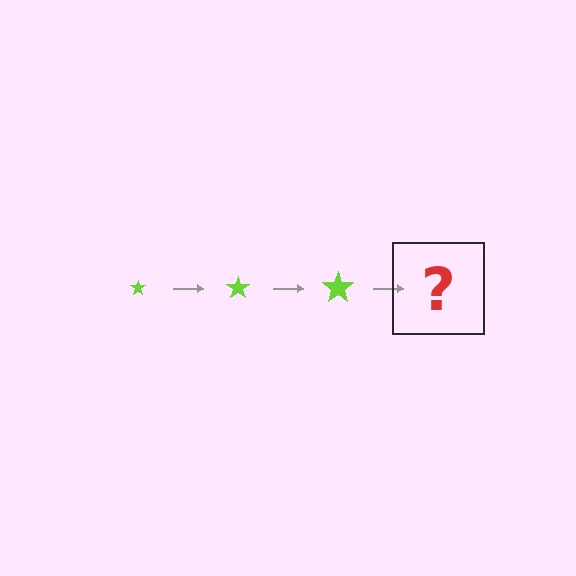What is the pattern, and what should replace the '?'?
The pattern is that the star gets progressively larger each step. The '?' should be a lime star, larger than the previous one.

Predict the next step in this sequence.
The next step is a lime star, larger than the previous one.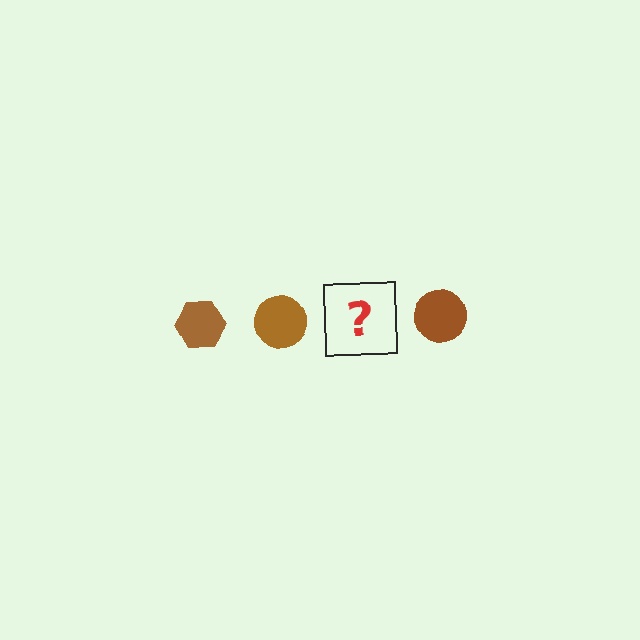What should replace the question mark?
The question mark should be replaced with a brown hexagon.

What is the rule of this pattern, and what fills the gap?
The rule is that the pattern cycles through hexagon, circle shapes in brown. The gap should be filled with a brown hexagon.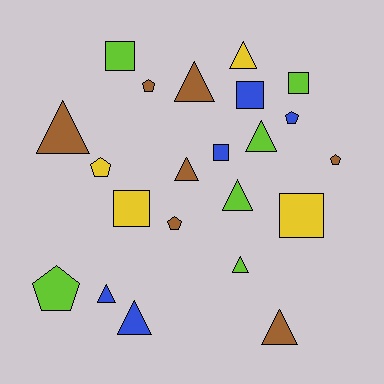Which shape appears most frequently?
Triangle, with 10 objects.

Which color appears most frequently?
Brown, with 7 objects.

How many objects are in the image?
There are 22 objects.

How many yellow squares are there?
There are 2 yellow squares.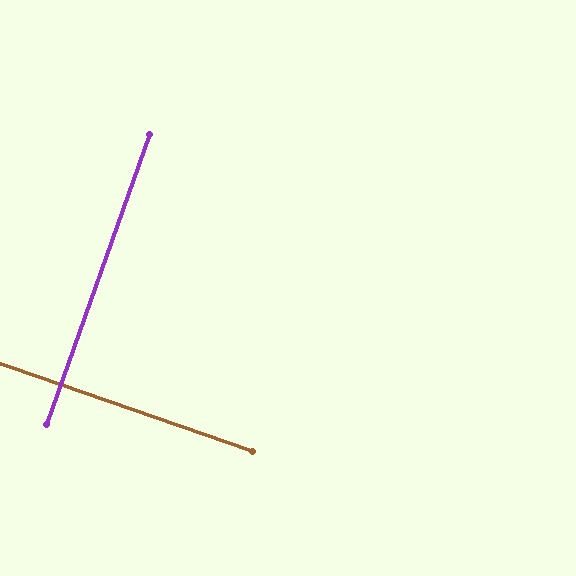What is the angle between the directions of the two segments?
Approximately 89 degrees.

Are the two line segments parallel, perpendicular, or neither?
Perpendicular — they meet at approximately 89°.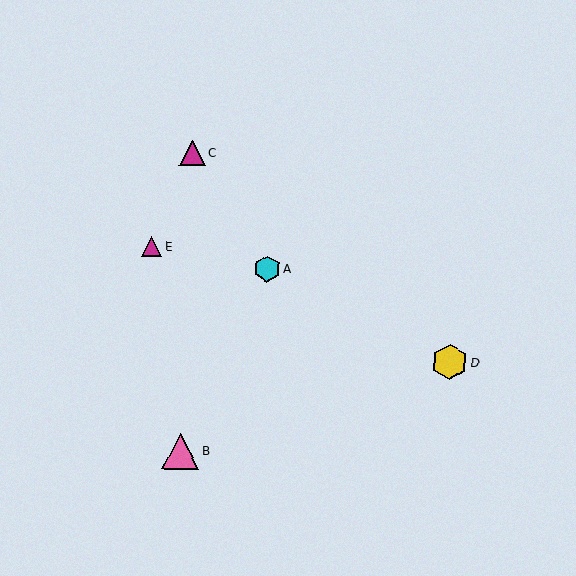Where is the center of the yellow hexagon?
The center of the yellow hexagon is at (450, 362).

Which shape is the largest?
The pink triangle (labeled B) is the largest.